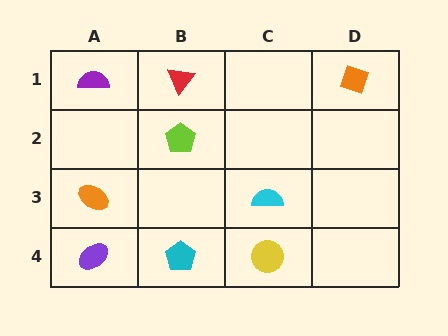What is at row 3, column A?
An orange ellipse.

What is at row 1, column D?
An orange diamond.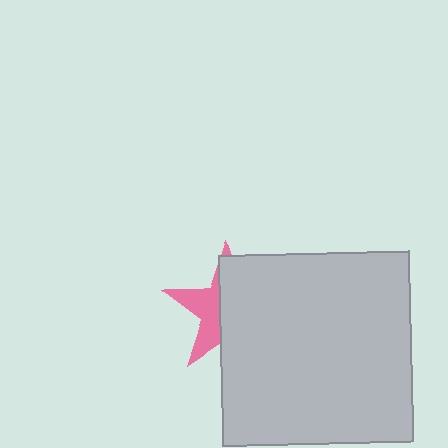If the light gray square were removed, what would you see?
You would see the complete pink star.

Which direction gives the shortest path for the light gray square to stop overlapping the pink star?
Moving right gives the shortest separation.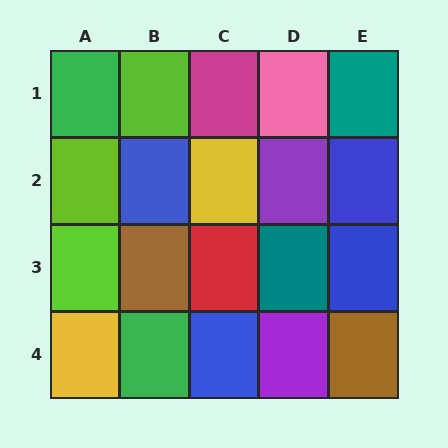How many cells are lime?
3 cells are lime.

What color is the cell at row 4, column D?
Purple.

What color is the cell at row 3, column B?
Brown.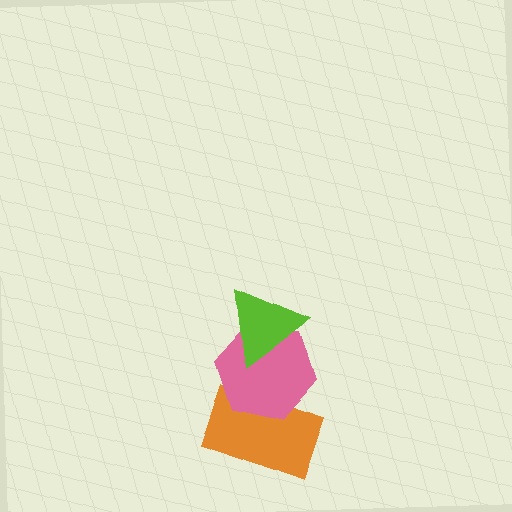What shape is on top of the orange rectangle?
The pink hexagon is on top of the orange rectangle.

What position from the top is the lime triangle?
The lime triangle is 1st from the top.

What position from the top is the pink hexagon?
The pink hexagon is 2nd from the top.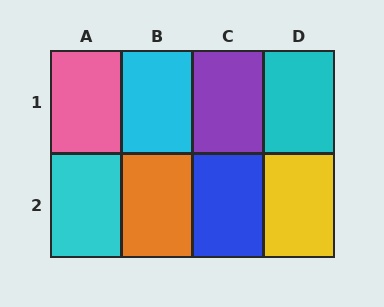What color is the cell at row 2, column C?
Blue.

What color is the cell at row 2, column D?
Yellow.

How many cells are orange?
1 cell is orange.